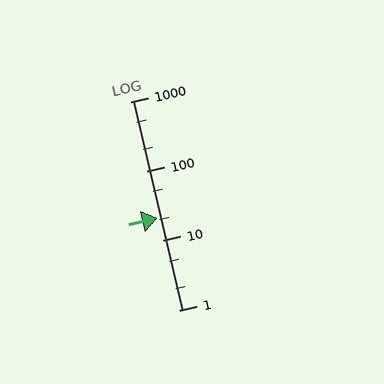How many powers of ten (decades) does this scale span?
The scale spans 3 decades, from 1 to 1000.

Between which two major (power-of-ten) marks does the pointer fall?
The pointer is between 10 and 100.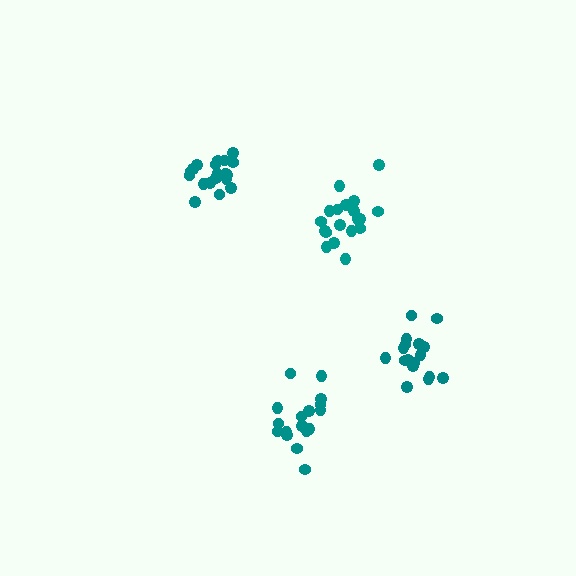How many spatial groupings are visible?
There are 4 spatial groupings.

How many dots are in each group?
Group 1: 18 dots, Group 2: 19 dots, Group 3: 17 dots, Group 4: 19 dots (73 total).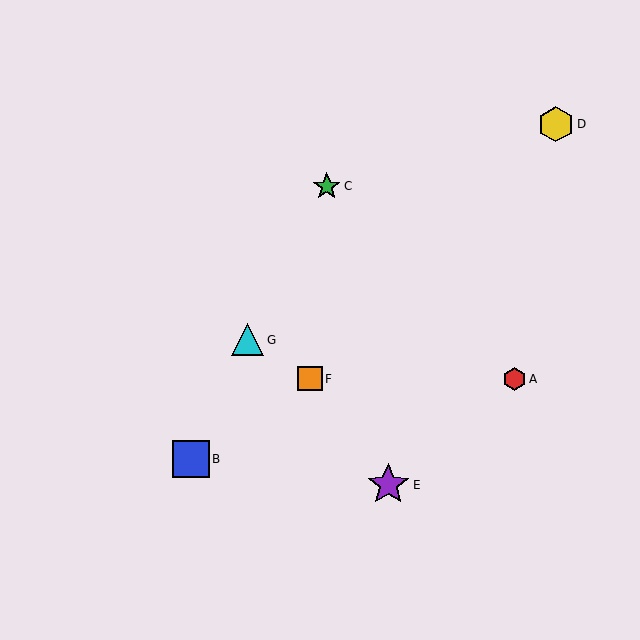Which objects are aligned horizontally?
Objects A, F are aligned horizontally.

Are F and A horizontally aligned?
Yes, both are at y≈379.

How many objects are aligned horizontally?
2 objects (A, F) are aligned horizontally.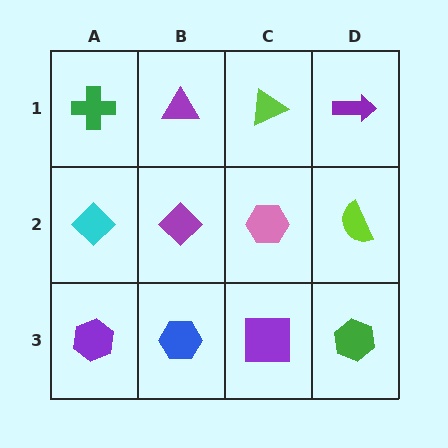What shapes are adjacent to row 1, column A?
A cyan diamond (row 2, column A), a purple triangle (row 1, column B).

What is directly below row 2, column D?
A green hexagon.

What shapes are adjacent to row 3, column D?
A lime semicircle (row 2, column D), a purple square (row 3, column C).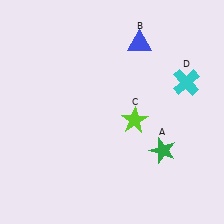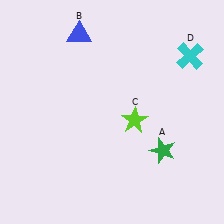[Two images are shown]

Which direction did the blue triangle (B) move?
The blue triangle (B) moved left.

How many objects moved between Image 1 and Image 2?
2 objects moved between the two images.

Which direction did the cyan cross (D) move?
The cyan cross (D) moved up.